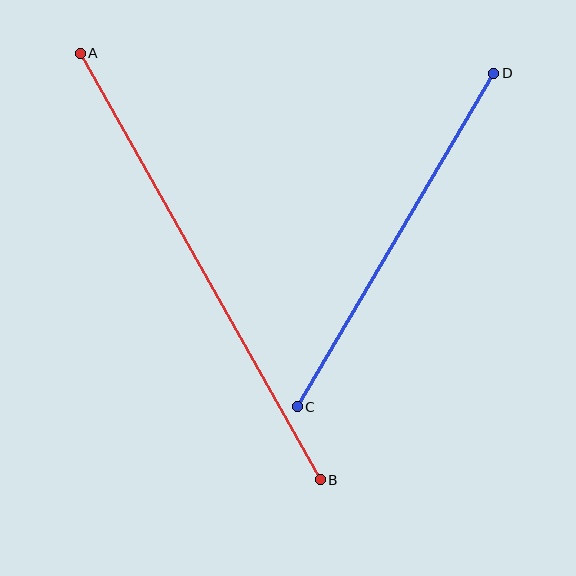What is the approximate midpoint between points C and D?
The midpoint is at approximately (396, 240) pixels.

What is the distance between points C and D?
The distance is approximately 387 pixels.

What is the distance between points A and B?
The distance is approximately 490 pixels.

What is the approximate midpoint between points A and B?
The midpoint is at approximately (200, 266) pixels.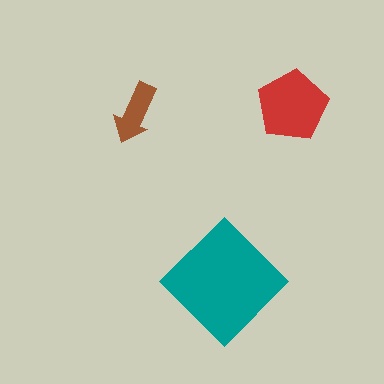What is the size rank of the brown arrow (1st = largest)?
3rd.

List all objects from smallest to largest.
The brown arrow, the red pentagon, the teal diamond.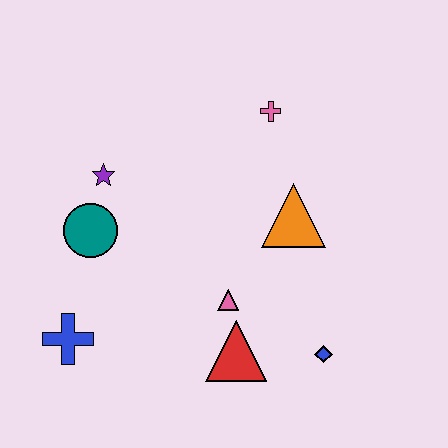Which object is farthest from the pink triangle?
The pink cross is farthest from the pink triangle.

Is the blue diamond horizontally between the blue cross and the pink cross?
No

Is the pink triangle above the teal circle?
No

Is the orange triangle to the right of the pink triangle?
Yes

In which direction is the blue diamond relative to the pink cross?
The blue diamond is below the pink cross.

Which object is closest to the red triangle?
The pink triangle is closest to the red triangle.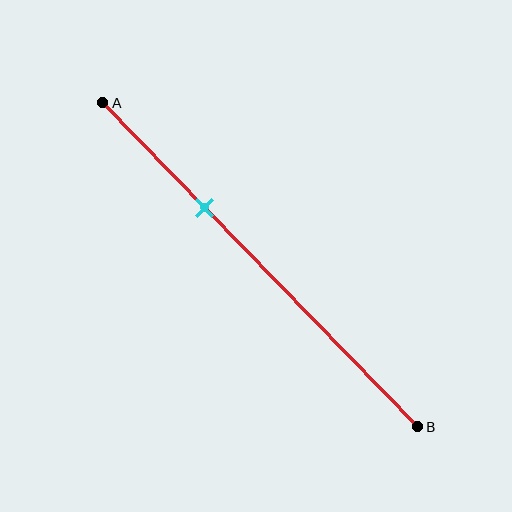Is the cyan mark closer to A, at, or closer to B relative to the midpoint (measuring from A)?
The cyan mark is closer to point A than the midpoint of segment AB.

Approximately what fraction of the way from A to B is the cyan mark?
The cyan mark is approximately 30% of the way from A to B.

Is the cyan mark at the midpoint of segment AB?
No, the mark is at about 30% from A, not at the 50% midpoint.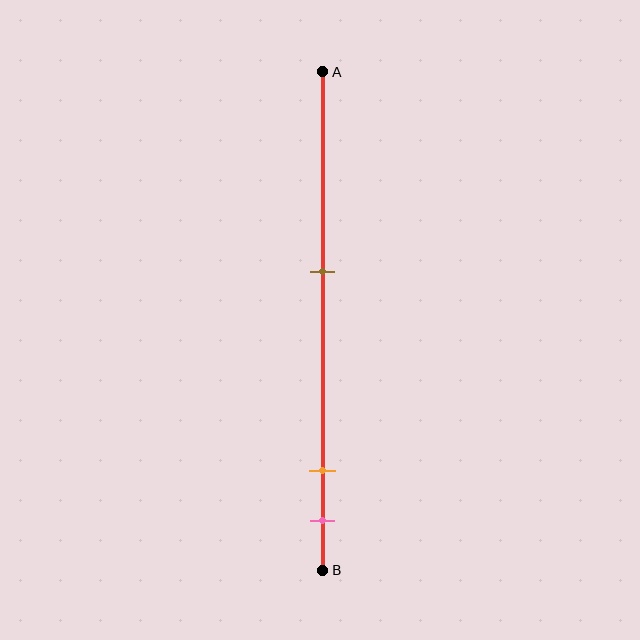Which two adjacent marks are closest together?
The orange and pink marks are the closest adjacent pair.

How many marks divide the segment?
There are 3 marks dividing the segment.